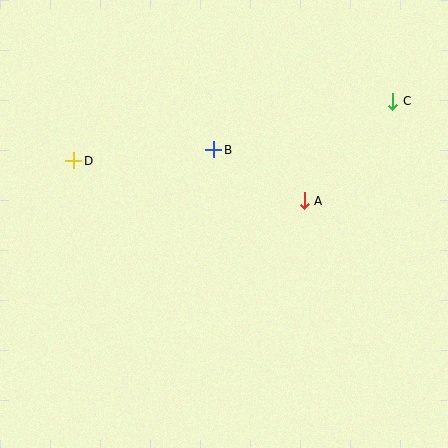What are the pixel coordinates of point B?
Point B is at (214, 150).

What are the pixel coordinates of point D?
Point D is at (74, 161).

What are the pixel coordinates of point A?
Point A is at (304, 201).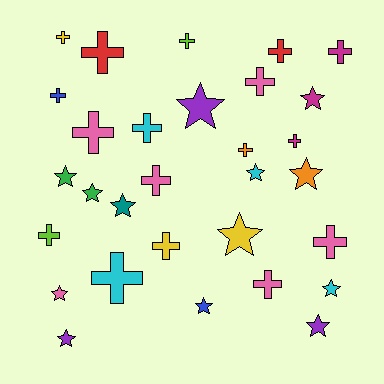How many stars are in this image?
There are 13 stars.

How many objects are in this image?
There are 30 objects.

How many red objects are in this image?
There are 2 red objects.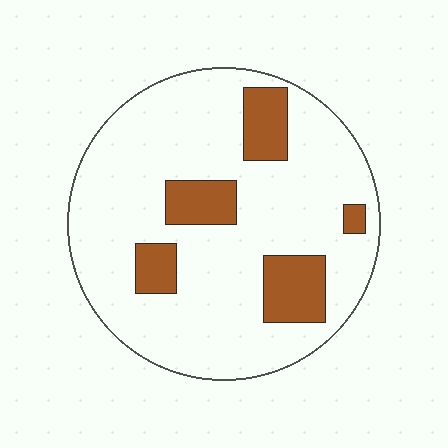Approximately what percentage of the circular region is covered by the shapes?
Approximately 20%.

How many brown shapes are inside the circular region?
5.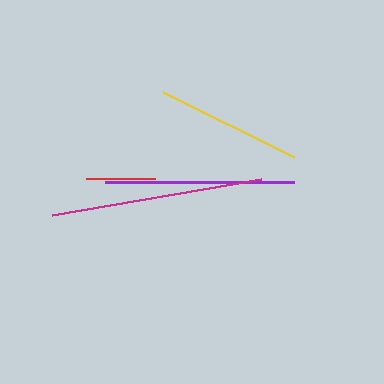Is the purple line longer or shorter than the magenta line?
The magenta line is longer than the purple line.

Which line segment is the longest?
The magenta line is the longest at approximately 212 pixels.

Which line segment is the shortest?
The red line is the shortest at approximately 70 pixels.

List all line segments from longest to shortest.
From longest to shortest: magenta, purple, yellow, red.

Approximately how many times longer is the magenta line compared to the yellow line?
The magenta line is approximately 1.4 times the length of the yellow line.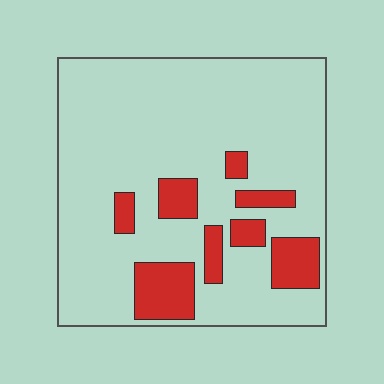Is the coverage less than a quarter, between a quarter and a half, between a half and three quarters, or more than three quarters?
Less than a quarter.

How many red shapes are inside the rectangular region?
8.